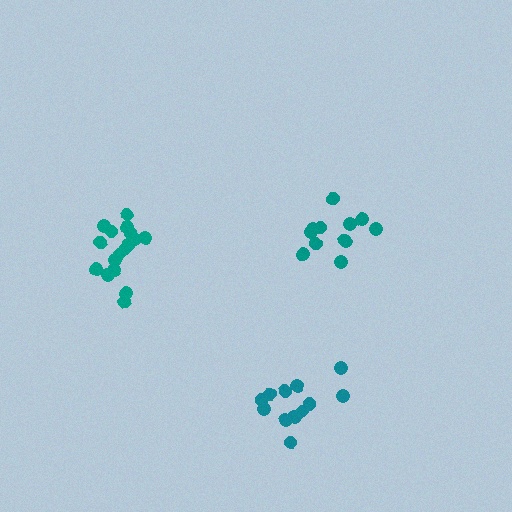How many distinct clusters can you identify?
There are 3 distinct clusters.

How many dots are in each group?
Group 1: 18 dots, Group 2: 12 dots, Group 3: 12 dots (42 total).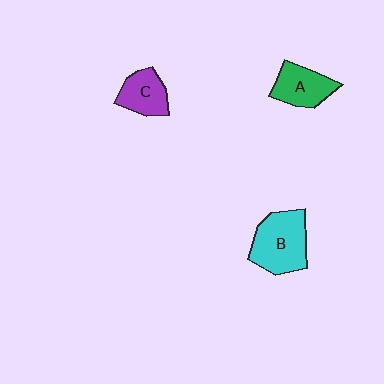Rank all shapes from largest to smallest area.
From largest to smallest: B (cyan), A (green), C (purple).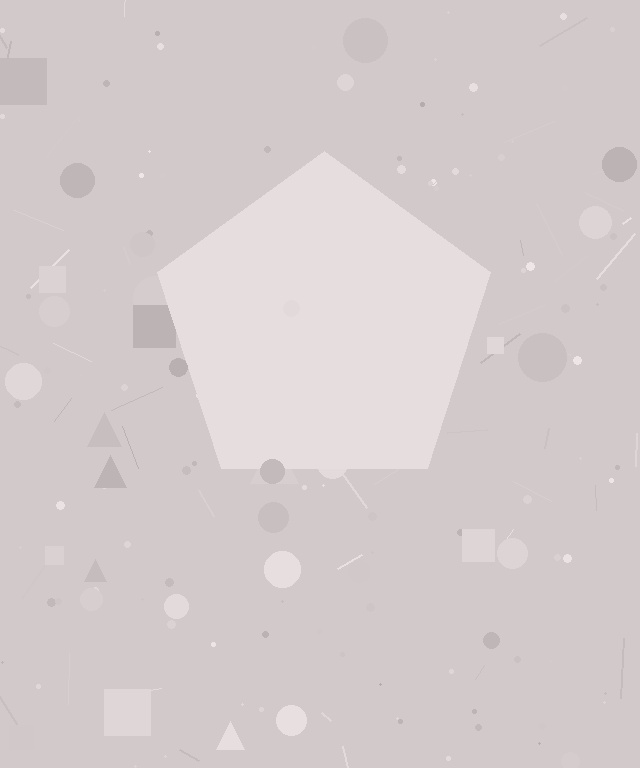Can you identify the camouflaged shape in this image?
The camouflaged shape is a pentagon.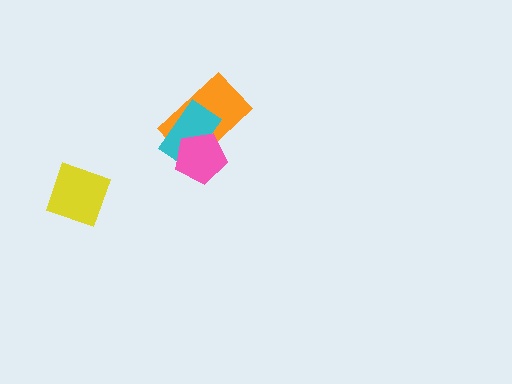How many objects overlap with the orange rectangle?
2 objects overlap with the orange rectangle.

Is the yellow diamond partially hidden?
No, no other shape covers it.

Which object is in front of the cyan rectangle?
The pink pentagon is in front of the cyan rectangle.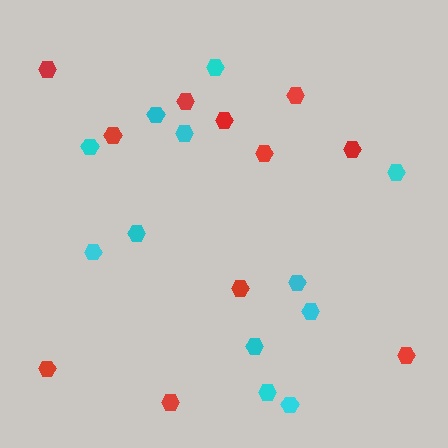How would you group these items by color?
There are 2 groups: one group of red hexagons (11) and one group of cyan hexagons (12).